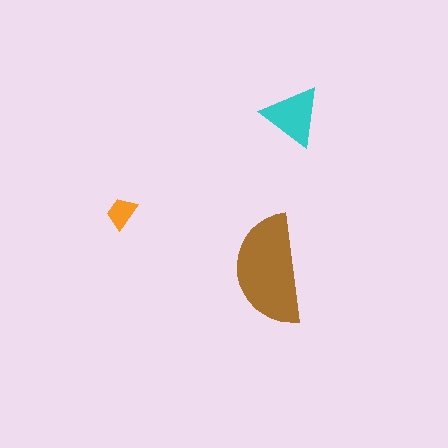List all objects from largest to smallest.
The brown semicircle, the cyan triangle, the orange trapezoid.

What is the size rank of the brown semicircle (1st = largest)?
1st.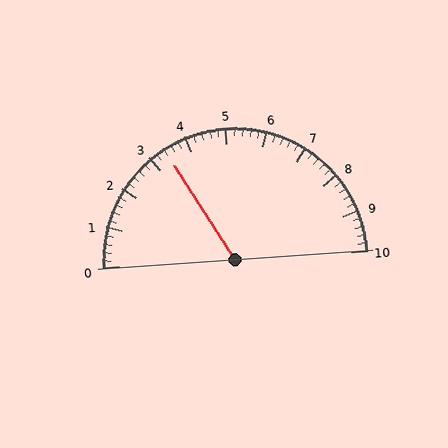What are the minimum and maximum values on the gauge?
The gauge ranges from 0 to 10.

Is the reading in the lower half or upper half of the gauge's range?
The reading is in the lower half of the range (0 to 10).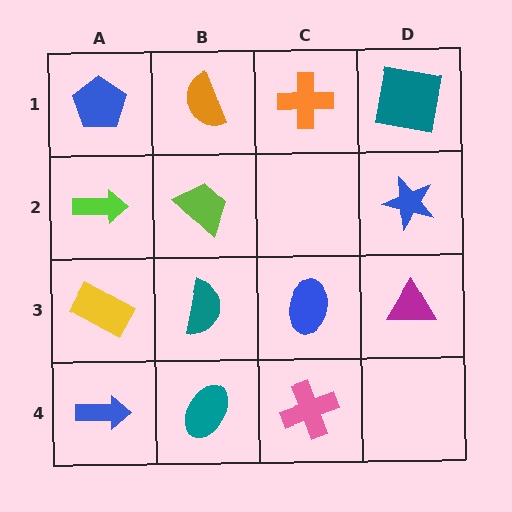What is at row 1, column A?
A blue pentagon.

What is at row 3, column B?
A teal semicircle.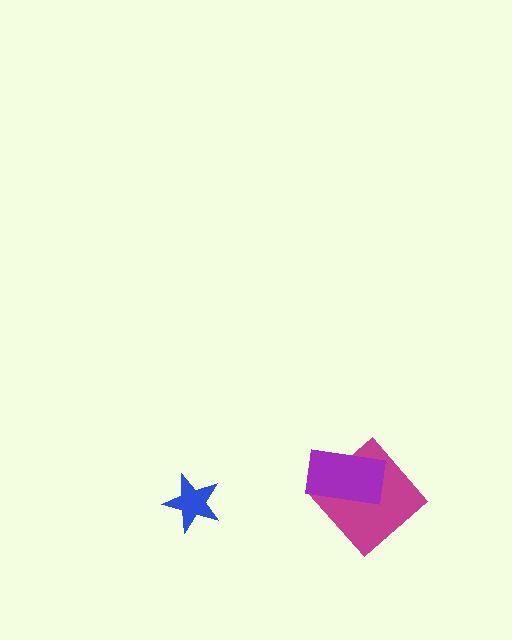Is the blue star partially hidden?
No, no other shape covers it.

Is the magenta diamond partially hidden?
Yes, it is partially covered by another shape.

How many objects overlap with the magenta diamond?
1 object overlaps with the magenta diamond.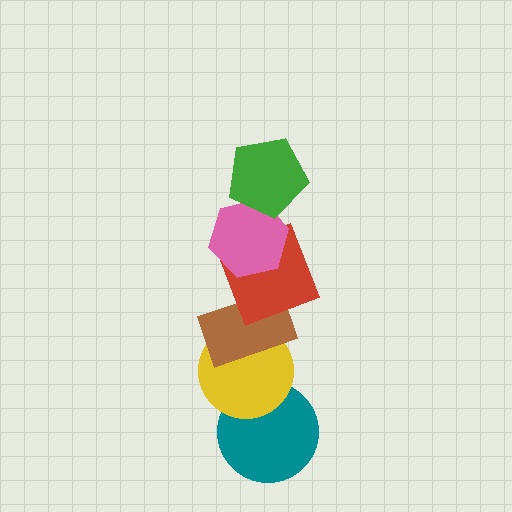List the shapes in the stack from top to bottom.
From top to bottom: the green pentagon, the pink hexagon, the red square, the brown rectangle, the yellow circle, the teal circle.